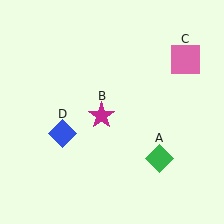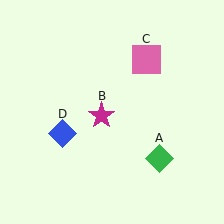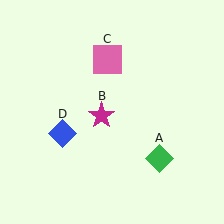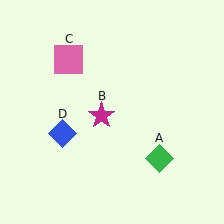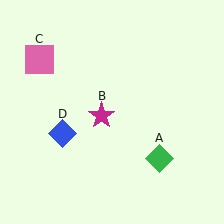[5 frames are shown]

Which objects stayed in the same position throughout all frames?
Green diamond (object A) and magenta star (object B) and blue diamond (object D) remained stationary.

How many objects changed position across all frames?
1 object changed position: pink square (object C).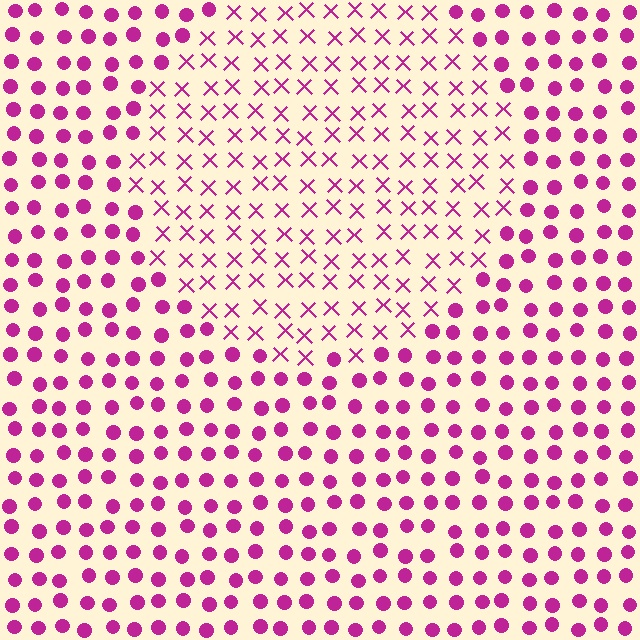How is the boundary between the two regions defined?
The boundary is defined by a change in element shape: X marks inside vs. circles outside. All elements share the same color and spacing.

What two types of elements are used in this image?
The image uses X marks inside the circle region and circles outside it.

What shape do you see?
I see a circle.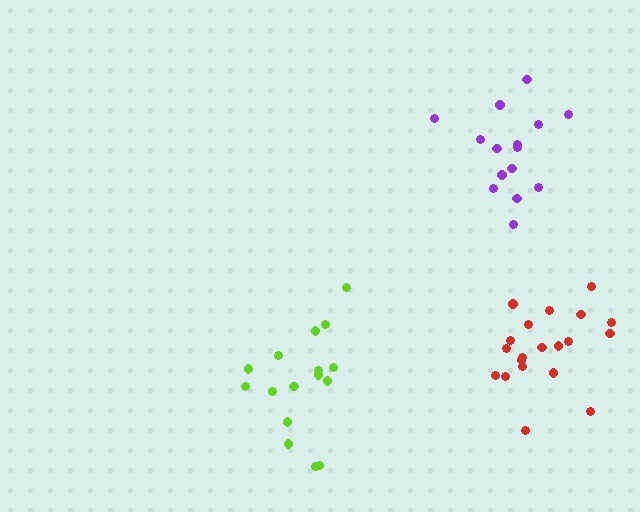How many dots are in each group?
Group 1: 15 dots, Group 2: 16 dots, Group 3: 20 dots (51 total).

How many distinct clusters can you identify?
There are 3 distinct clusters.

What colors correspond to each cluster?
The clusters are colored: purple, lime, red.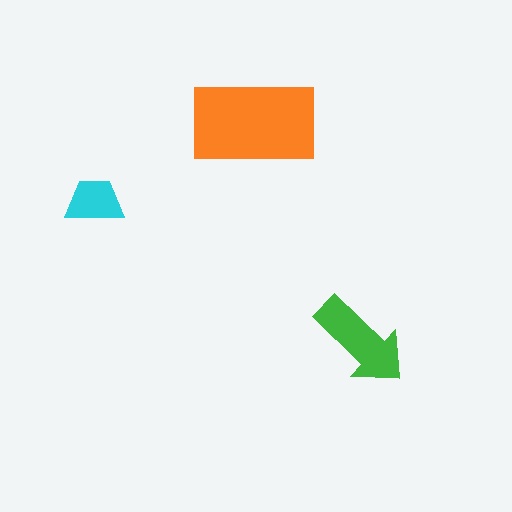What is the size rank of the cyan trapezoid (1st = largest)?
3rd.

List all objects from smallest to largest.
The cyan trapezoid, the green arrow, the orange rectangle.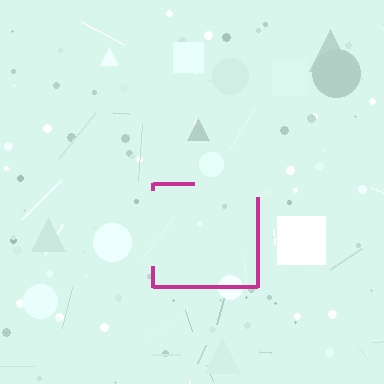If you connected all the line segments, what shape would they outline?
They would outline a square.